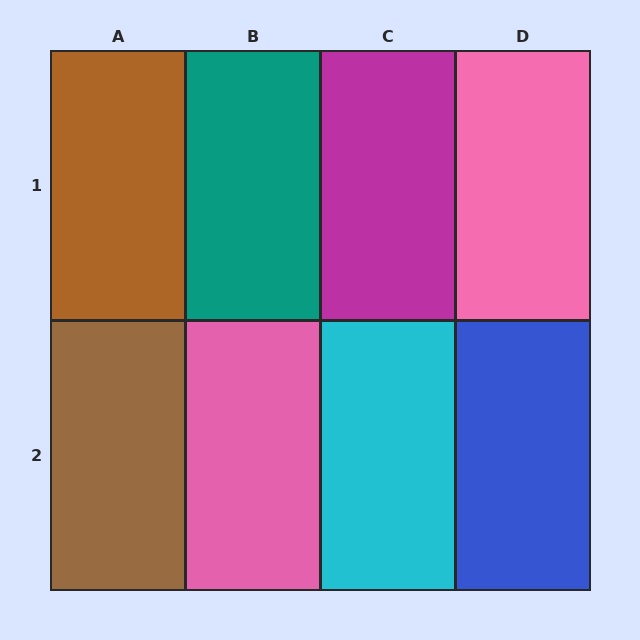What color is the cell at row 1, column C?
Magenta.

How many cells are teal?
1 cell is teal.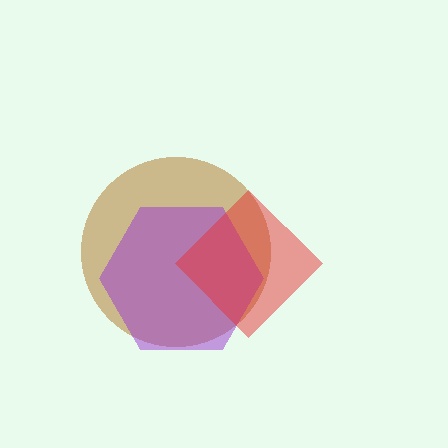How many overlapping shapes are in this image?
There are 3 overlapping shapes in the image.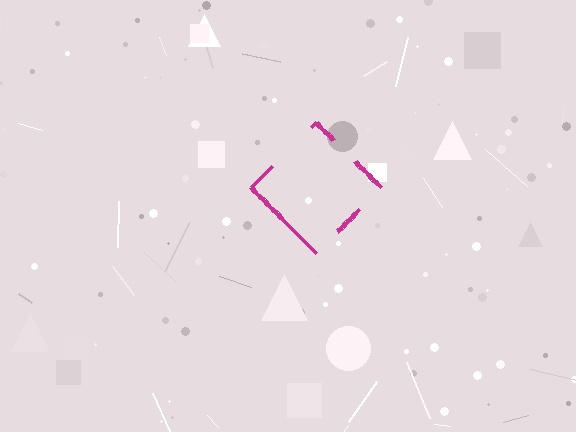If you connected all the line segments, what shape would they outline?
They would outline a diamond.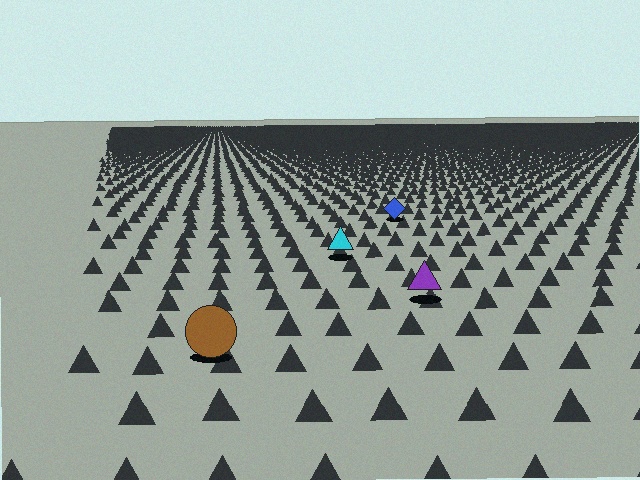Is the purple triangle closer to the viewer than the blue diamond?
Yes. The purple triangle is closer — you can tell from the texture gradient: the ground texture is coarser near it.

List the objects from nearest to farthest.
From nearest to farthest: the brown circle, the purple triangle, the cyan triangle, the blue diamond.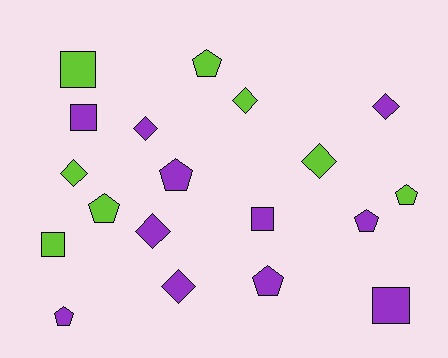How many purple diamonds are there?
There are 4 purple diamonds.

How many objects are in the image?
There are 19 objects.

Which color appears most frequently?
Purple, with 11 objects.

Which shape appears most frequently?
Pentagon, with 7 objects.